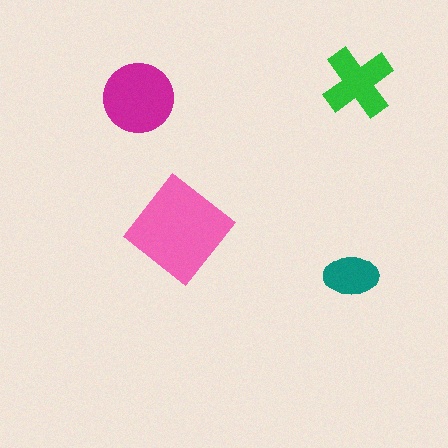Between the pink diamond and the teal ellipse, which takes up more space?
The pink diamond.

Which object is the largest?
The pink diamond.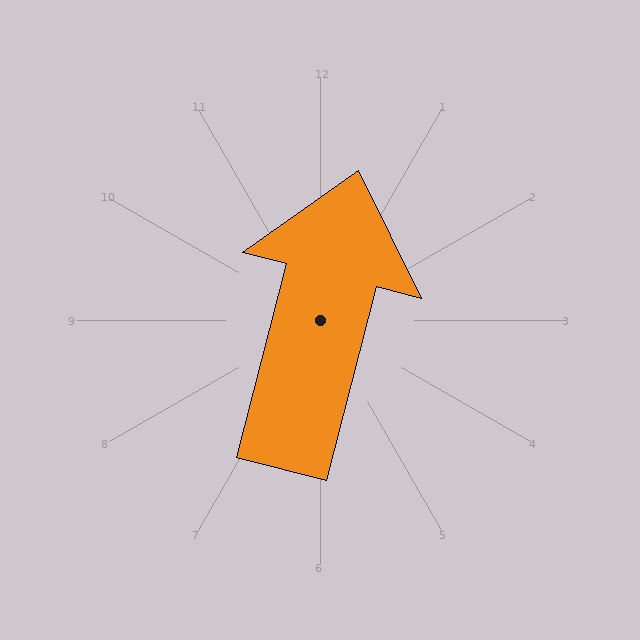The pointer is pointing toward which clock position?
Roughly 12 o'clock.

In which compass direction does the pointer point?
North.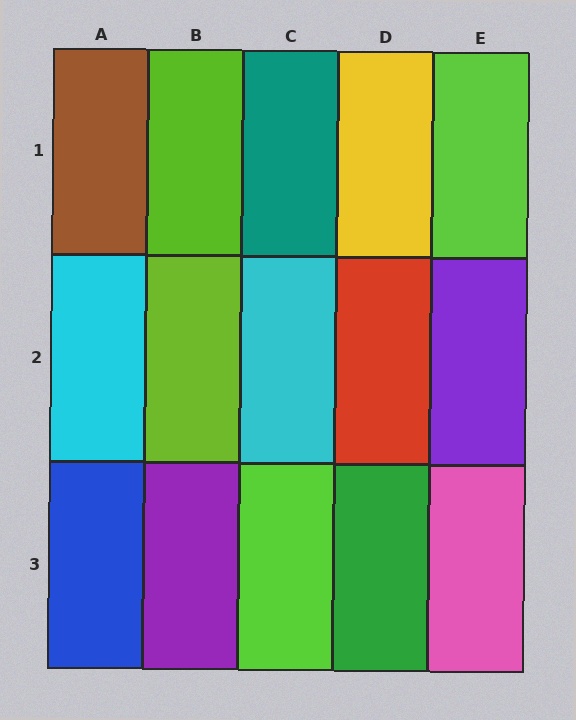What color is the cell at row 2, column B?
Lime.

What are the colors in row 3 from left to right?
Blue, purple, lime, green, pink.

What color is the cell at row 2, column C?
Cyan.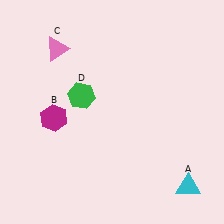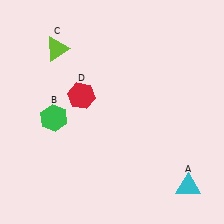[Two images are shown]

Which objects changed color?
B changed from magenta to green. C changed from pink to lime. D changed from green to red.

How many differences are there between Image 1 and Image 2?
There are 3 differences between the two images.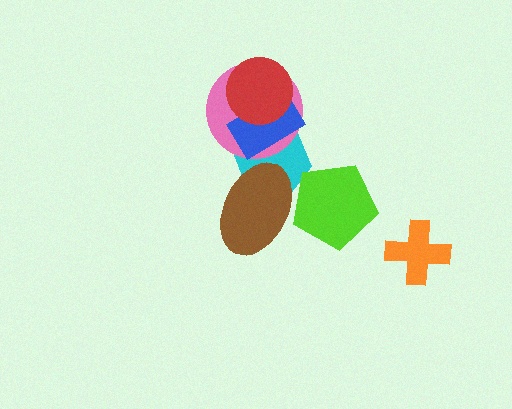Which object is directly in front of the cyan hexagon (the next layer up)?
The pink circle is directly in front of the cyan hexagon.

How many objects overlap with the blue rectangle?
3 objects overlap with the blue rectangle.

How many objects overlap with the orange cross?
0 objects overlap with the orange cross.